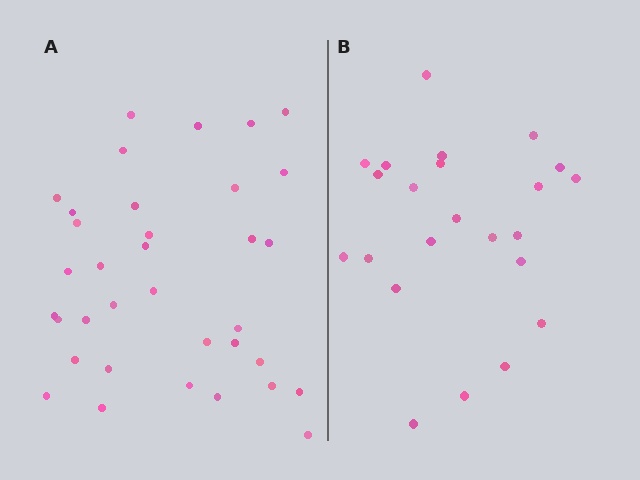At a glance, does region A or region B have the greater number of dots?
Region A (the left region) has more dots.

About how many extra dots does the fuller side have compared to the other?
Region A has roughly 12 or so more dots than region B.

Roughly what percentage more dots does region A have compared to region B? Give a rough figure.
About 50% more.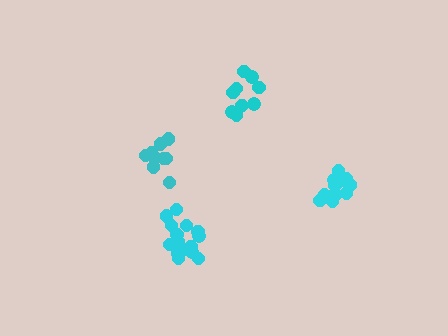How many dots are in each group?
Group 1: 15 dots, Group 2: 13 dots, Group 3: 10 dots, Group 4: 9 dots (47 total).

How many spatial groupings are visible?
There are 4 spatial groupings.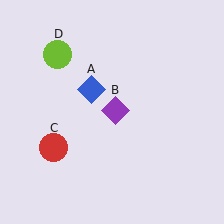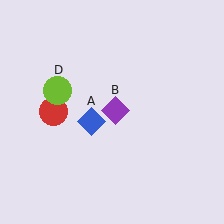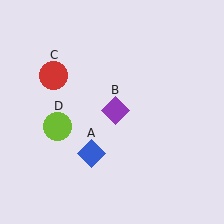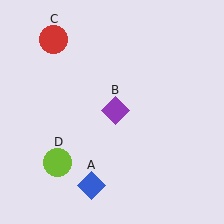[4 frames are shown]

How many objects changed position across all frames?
3 objects changed position: blue diamond (object A), red circle (object C), lime circle (object D).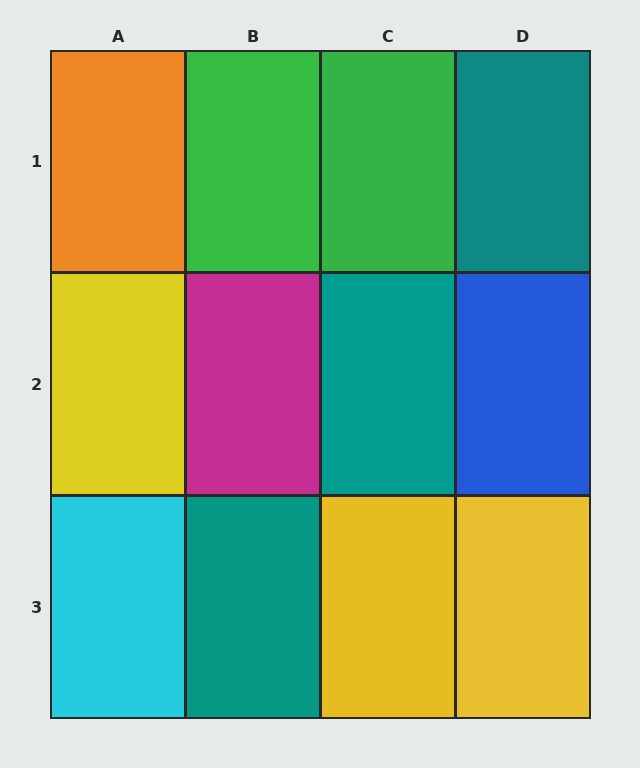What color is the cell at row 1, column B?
Green.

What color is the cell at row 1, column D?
Teal.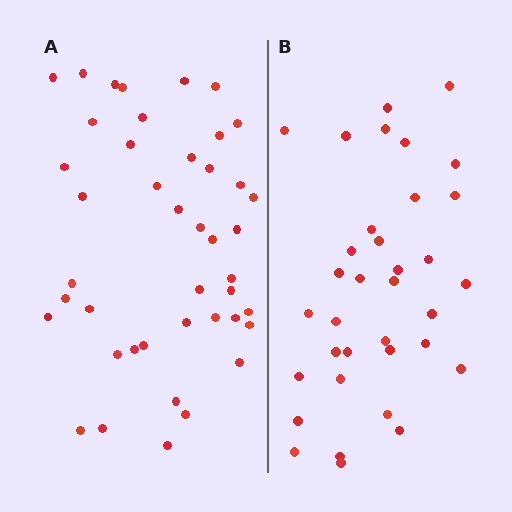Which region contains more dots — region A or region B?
Region A (the left region) has more dots.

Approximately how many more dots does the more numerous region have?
Region A has roughly 8 or so more dots than region B.